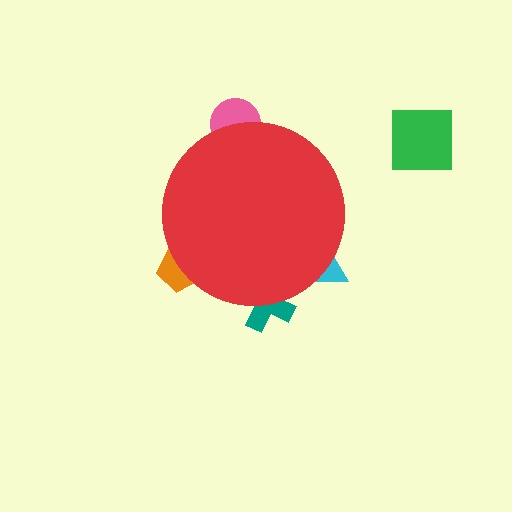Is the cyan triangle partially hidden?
Yes, the cyan triangle is partially hidden behind the red circle.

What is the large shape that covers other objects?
A red circle.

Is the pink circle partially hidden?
Yes, the pink circle is partially hidden behind the red circle.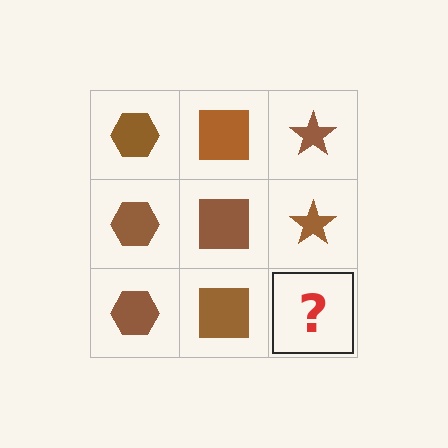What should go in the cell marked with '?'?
The missing cell should contain a brown star.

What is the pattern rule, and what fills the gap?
The rule is that each column has a consistent shape. The gap should be filled with a brown star.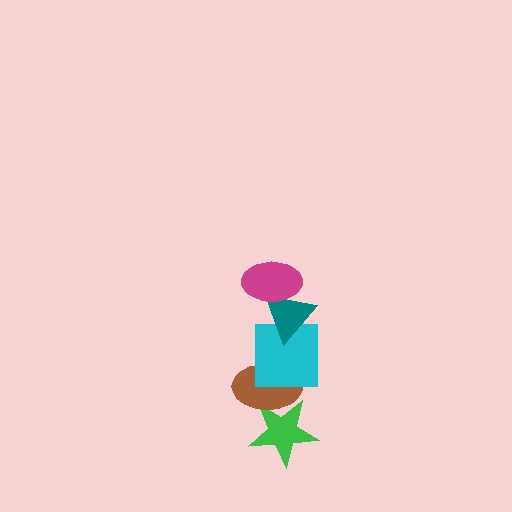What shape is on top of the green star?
The brown ellipse is on top of the green star.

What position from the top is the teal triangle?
The teal triangle is 2nd from the top.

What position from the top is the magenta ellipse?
The magenta ellipse is 1st from the top.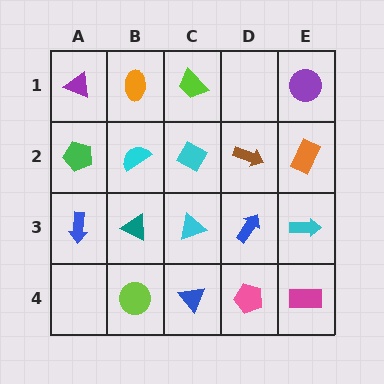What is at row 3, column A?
A blue arrow.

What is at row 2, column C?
A cyan diamond.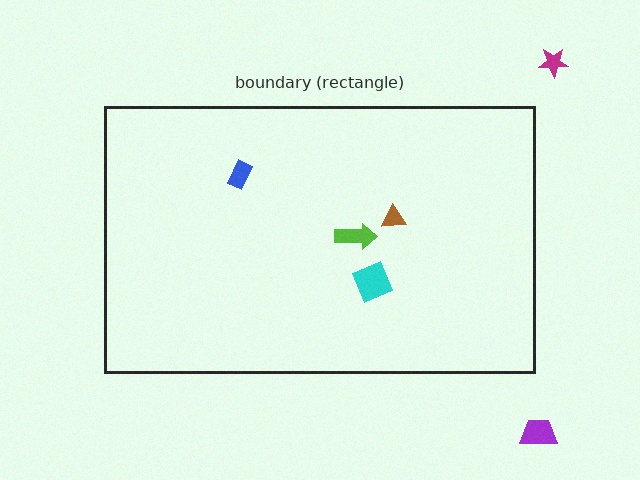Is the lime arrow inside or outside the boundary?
Inside.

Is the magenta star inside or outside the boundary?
Outside.